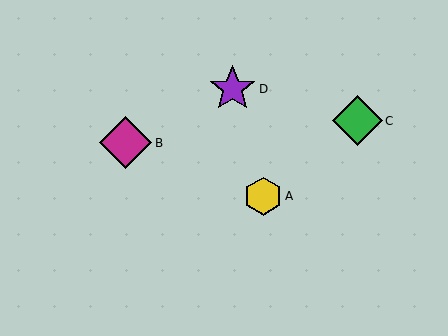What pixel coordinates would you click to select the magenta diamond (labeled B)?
Click at (126, 143) to select the magenta diamond B.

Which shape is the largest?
The magenta diamond (labeled B) is the largest.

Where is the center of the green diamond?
The center of the green diamond is at (357, 121).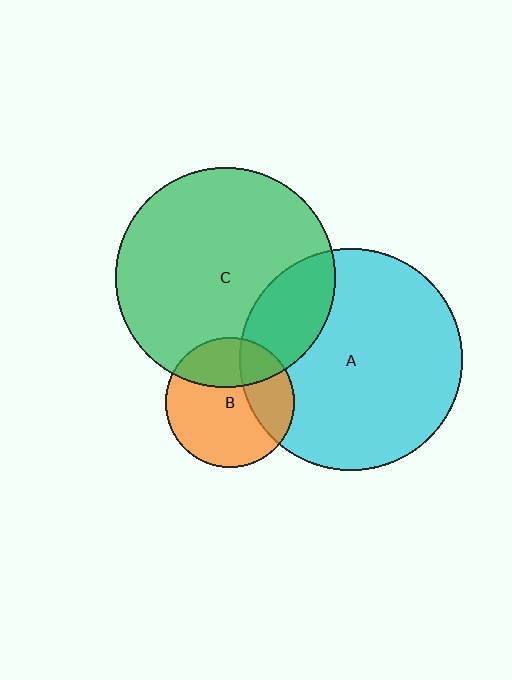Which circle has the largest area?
Circle A (cyan).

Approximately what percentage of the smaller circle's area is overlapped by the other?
Approximately 30%.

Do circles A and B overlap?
Yes.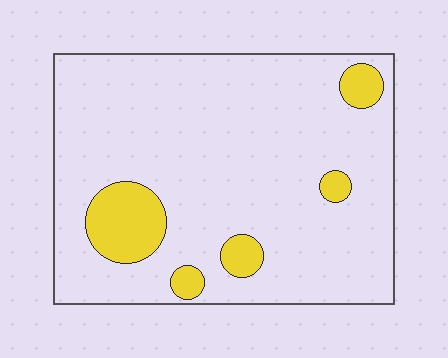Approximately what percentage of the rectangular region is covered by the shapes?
Approximately 10%.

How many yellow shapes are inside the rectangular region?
5.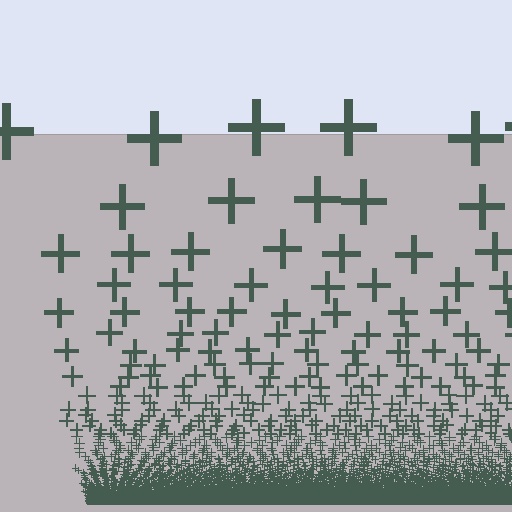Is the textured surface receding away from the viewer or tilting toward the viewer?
The surface appears to tilt toward the viewer. Texture elements get larger and sparser toward the top.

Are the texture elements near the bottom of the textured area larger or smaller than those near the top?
Smaller. The gradient is inverted — elements near the bottom are smaller and denser.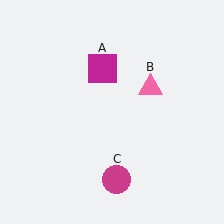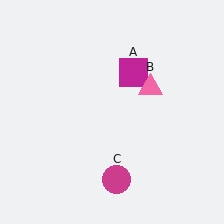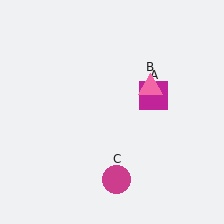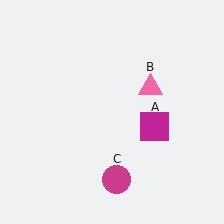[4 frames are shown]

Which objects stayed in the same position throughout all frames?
Pink triangle (object B) and magenta circle (object C) remained stationary.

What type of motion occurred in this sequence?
The magenta square (object A) rotated clockwise around the center of the scene.